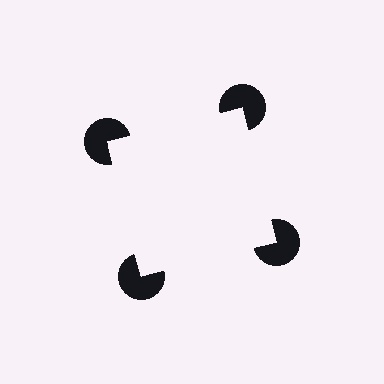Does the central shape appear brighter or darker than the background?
It typically appears slightly brighter than the background, even though no actual brightness change is drawn.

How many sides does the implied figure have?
4 sides.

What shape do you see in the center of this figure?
An illusory square — its edges are inferred from the aligned wedge cuts in the pac-man discs, not physically drawn.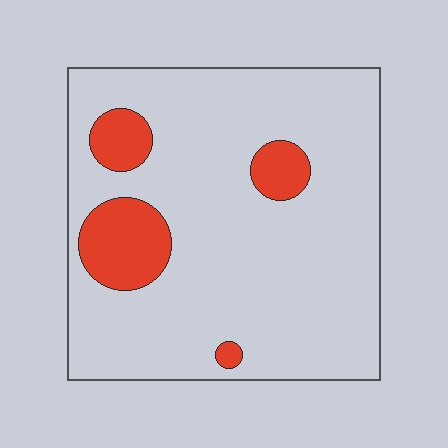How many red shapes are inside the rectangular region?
4.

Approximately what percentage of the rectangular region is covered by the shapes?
Approximately 15%.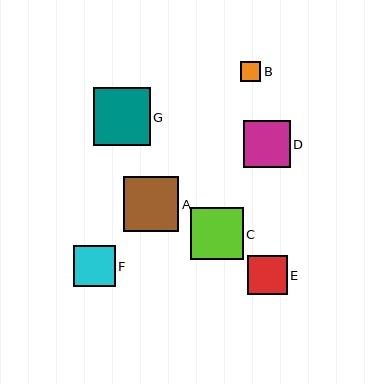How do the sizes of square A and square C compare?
Square A and square C are approximately the same size.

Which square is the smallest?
Square B is the smallest with a size of approximately 20 pixels.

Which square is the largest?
Square G is the largest with a size of approximately 57 pixels.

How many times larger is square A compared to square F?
Square A is approximately 1.3 times the size of square F.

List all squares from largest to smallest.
From largest to smallest: G, A, C, D, F, E, B.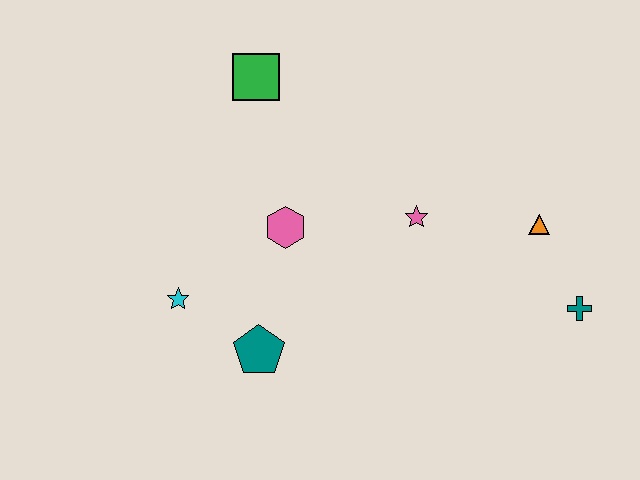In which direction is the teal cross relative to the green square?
The teal cross is to the right of the green square.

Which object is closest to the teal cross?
The orange triangle is closest to the teal cross.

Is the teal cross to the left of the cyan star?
No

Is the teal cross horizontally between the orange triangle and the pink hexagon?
No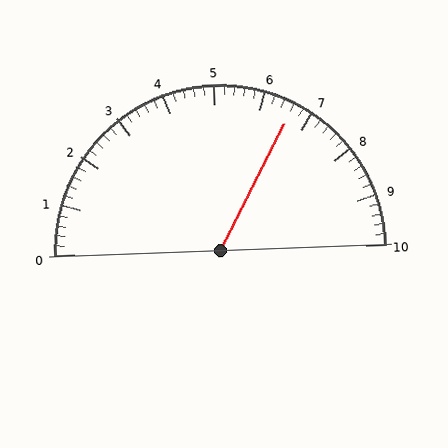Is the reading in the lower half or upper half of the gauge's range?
The reading is in the upper half of the range (0 to 10).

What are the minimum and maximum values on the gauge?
The gauge ranges from 0 to 10.